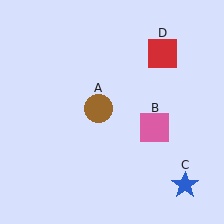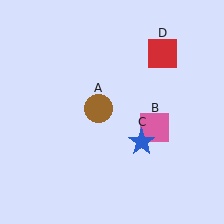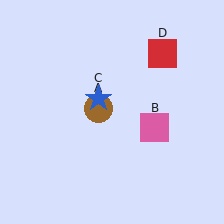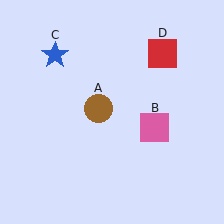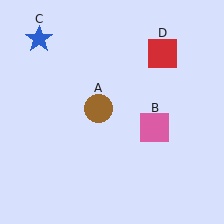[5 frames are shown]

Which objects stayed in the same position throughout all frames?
Brown circle (object A) and pink square (object B) and red square (object D) remained stationary.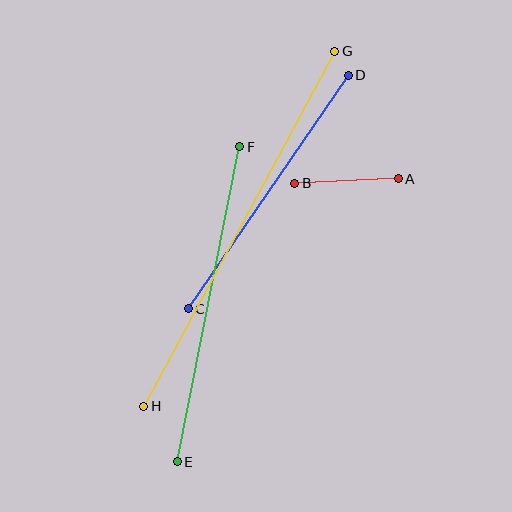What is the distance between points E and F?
The distance is approximately 321 pixels.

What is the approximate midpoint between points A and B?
The midpoint is at approximately (346, 181) pixels.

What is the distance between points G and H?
The distance is approximately 403 pixels.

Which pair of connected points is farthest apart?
Points G and H are farthest apart.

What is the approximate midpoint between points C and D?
The midpoint is at approximately (268, 192) pixels.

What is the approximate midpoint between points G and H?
The midpoint is at approximately (239, 229) pixels.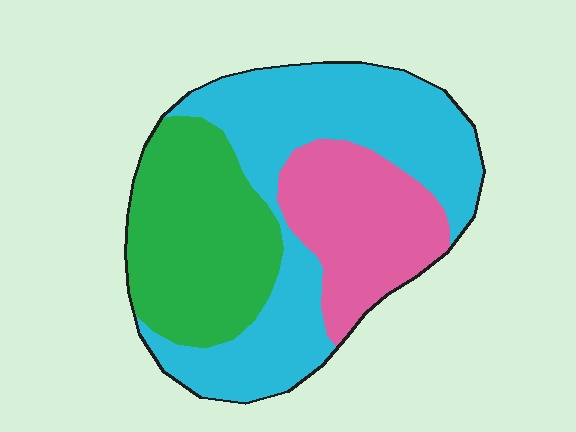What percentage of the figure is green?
Green takes up about one third (1/3) of the figure.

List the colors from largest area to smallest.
From largest to smallest: cyan, green, pink.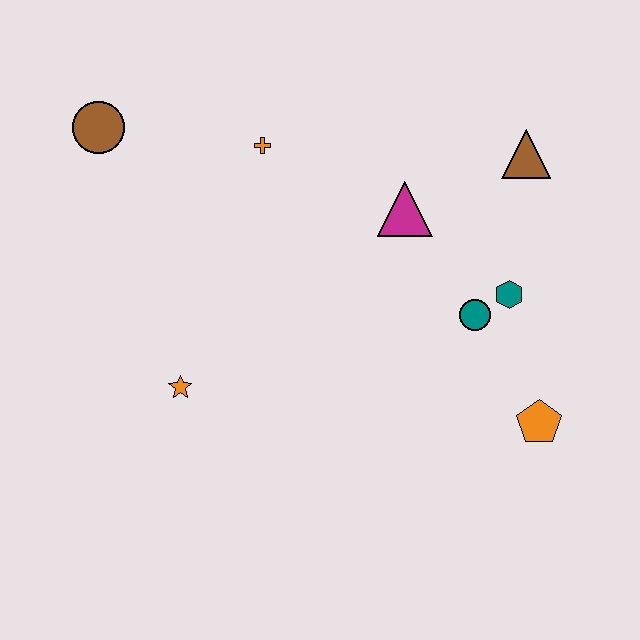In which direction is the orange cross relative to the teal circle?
The orange cross is to the left of the teal circle.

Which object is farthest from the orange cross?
The orange pentagon is farthest from the orange cross.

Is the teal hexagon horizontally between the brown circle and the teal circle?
No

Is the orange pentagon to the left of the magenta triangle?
No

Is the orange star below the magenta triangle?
Yes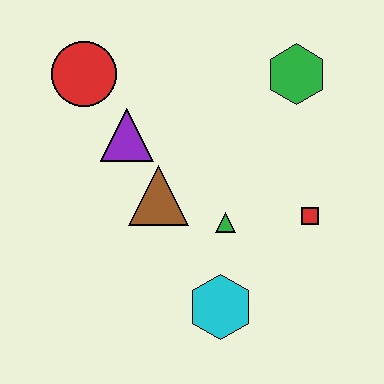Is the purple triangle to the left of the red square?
Yes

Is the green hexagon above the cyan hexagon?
Yes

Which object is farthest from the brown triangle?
The green hexagon is farthest from the brown triangle.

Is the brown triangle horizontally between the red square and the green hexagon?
No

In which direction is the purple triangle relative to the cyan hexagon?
The purple triangle is above the cyan hexagon.